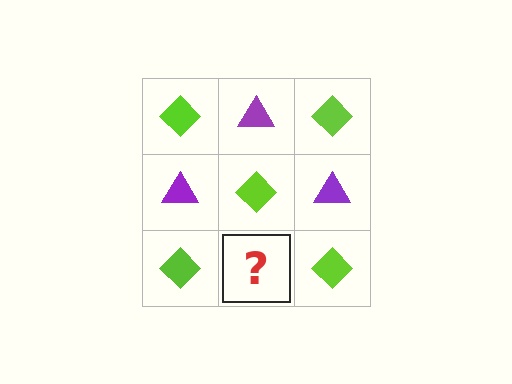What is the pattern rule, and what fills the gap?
The rule is that it alternates lime diamond and purple triangle in a checkerboard pattern. The gap should be filled with a purple triangle.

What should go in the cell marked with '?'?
The missing cell should contain a purple triangle.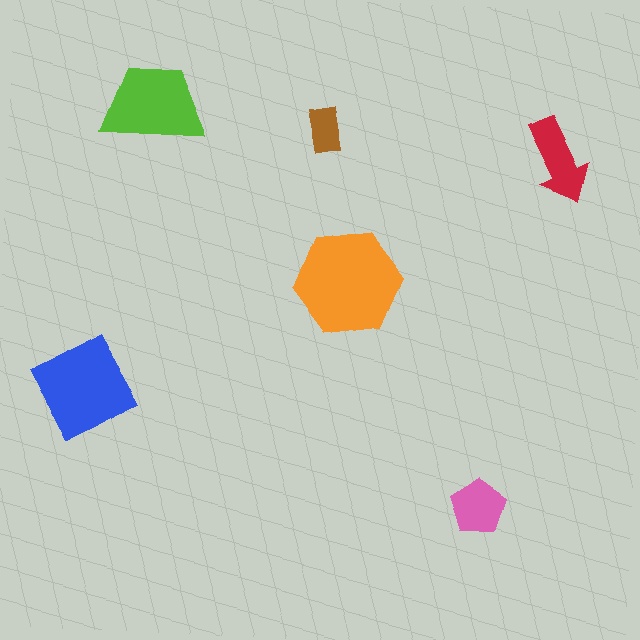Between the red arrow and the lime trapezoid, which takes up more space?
The lime trapezoid.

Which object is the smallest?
The brown rectangle.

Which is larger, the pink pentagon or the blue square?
The blue square.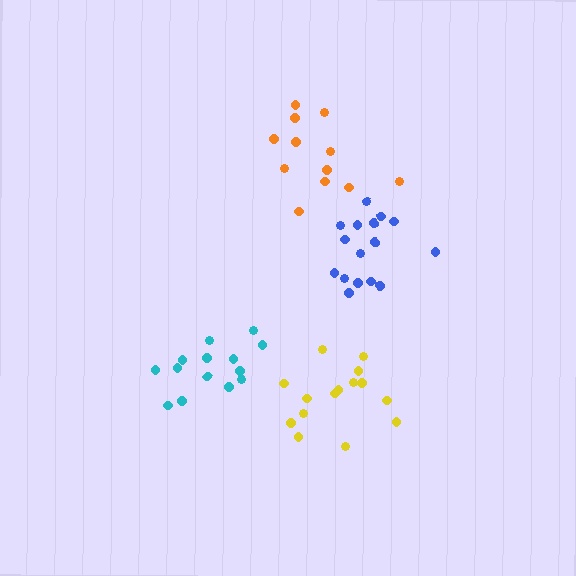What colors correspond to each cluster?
The clusters are colored: blue, cyan, orange, yellow.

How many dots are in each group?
Group 1: 16 dots, Group 2: 14 dots, Group 3: 12 dots, Group 4: 15 dots (57 total).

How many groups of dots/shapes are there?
There are 4 groups.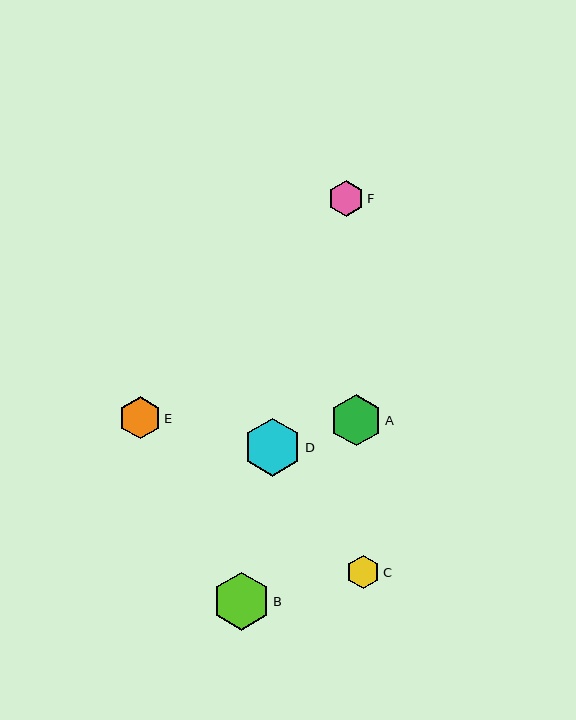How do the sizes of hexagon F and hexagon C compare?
Hexagon F and hexagon C are approximately the same size.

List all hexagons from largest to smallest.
From largest to smallest: D, B, A, E, F, C.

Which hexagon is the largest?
Hexagon D is the largest with a size of approximately 58 pixels.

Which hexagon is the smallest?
Hexagon C is the smallest with a size of approximately 33 pixels.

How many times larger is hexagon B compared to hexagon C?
Hexagon B is approximately 1.7 times the size of hexagon C.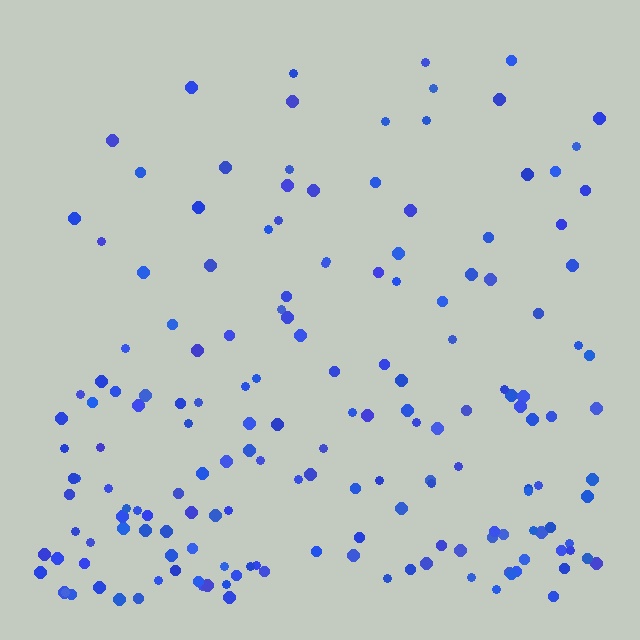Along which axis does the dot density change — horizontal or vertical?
Vertical.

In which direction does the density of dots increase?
From top to bottom, with the bottom side densest.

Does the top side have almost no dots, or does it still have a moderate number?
Still a moderate number, just noticeably fewer than the bottom.